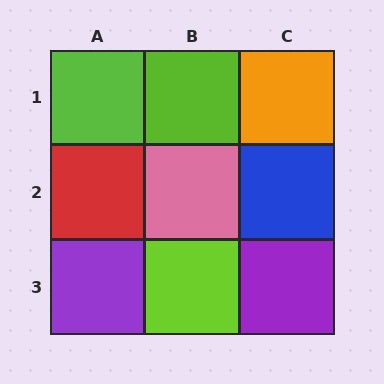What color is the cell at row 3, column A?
Purple.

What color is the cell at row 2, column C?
Blue.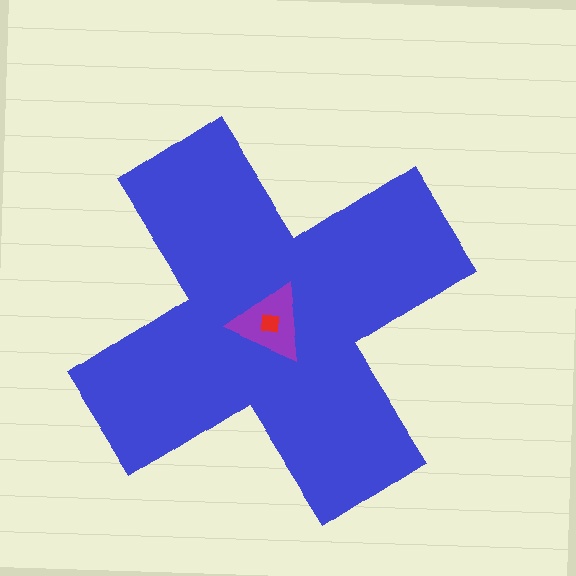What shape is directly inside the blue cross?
The purple triangle.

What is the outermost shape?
The blue cross.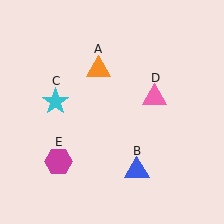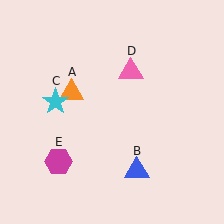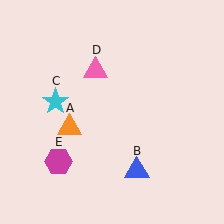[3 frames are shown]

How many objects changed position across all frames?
2 objects changed position: orange triangle (object A), pink triangle (object D).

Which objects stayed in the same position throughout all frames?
Blue triangle (object B) and cyan star (object C) and magenta hexagon (object E) remained stationary.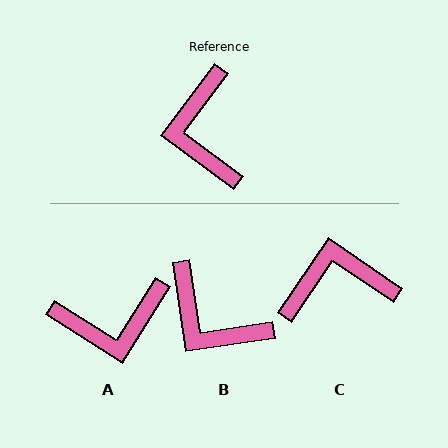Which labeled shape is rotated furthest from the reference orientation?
A, about 94 degrees away.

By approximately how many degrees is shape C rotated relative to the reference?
Approximately 88 degrees clockwise.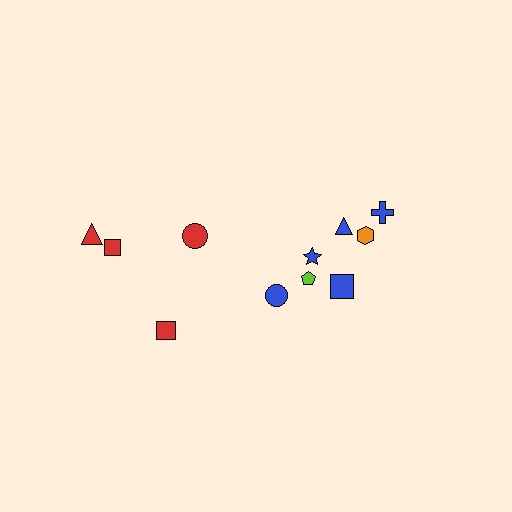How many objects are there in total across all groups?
There are 11 objects.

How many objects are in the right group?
There are 7 objects.